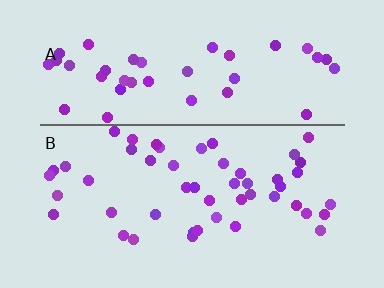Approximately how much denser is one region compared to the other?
Approximately 1.1× — region B over region A.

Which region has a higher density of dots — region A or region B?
B (the bottom).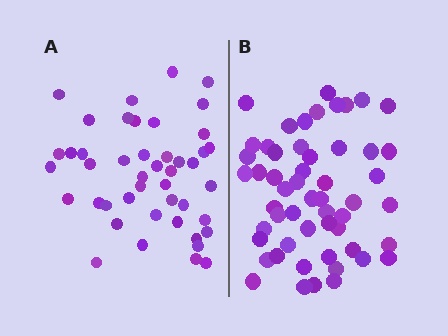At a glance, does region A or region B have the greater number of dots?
Region B (the right region) has more dots.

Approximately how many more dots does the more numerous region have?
Region B has roughly 8 or so more dots than region A.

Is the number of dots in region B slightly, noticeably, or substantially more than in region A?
Region B has only slightly more — the two regions are fairly close. The ratio is roughly 1.2 to 1.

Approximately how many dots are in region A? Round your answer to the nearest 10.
About 40 dots. (The exact count is 45, which rounds to 40.)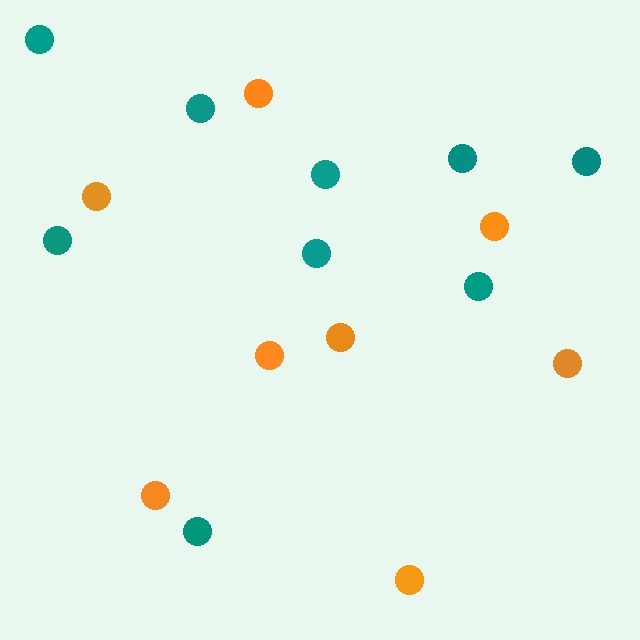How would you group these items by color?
There are 2 groups: one group of orange circles (8) and one group of teal circles (9).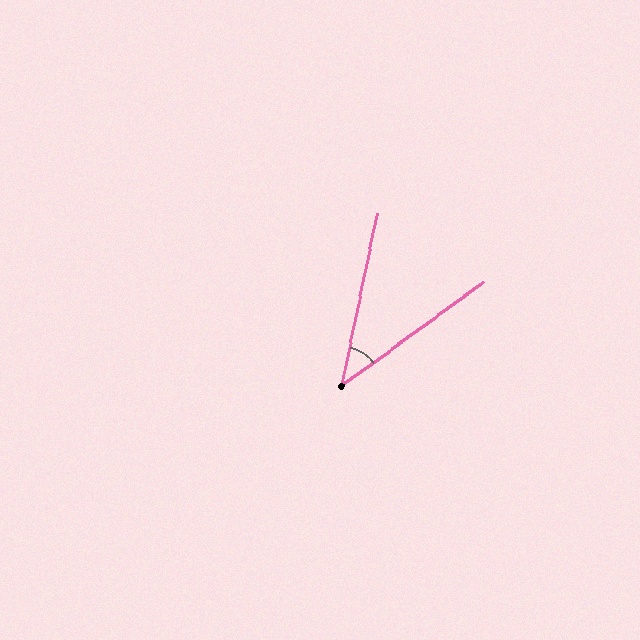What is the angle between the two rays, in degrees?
Approximately 42 degrees.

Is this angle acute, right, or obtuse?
It is acute.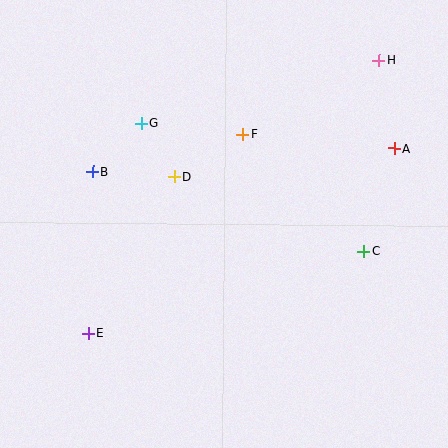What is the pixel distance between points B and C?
The distance between B and C is 283 pixels.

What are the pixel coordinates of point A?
Point A is at (394, 148).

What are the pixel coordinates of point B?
Point B is at (93, 172).